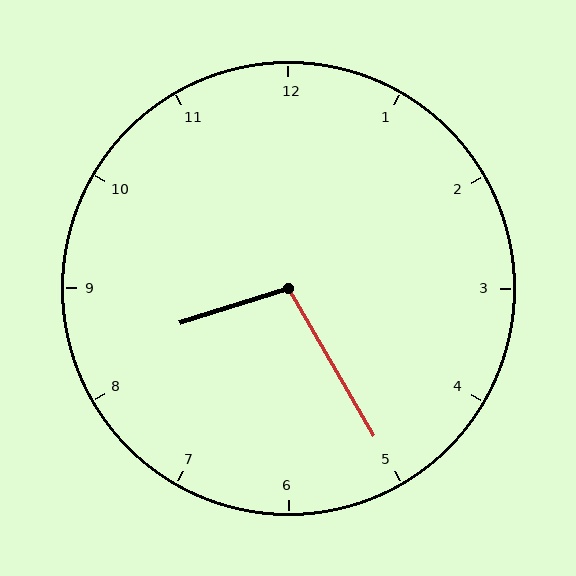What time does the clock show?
8:25.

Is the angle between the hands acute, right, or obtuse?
It is obtuse.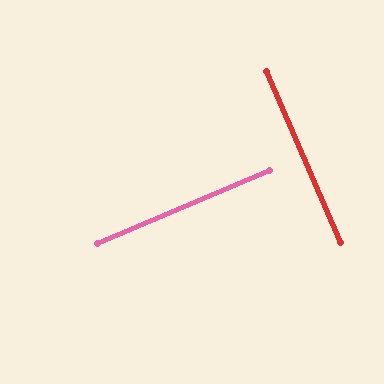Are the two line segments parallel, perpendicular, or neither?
Perpendicular — they meet at approximately 89°.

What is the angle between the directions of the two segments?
Approximately 89 degrees.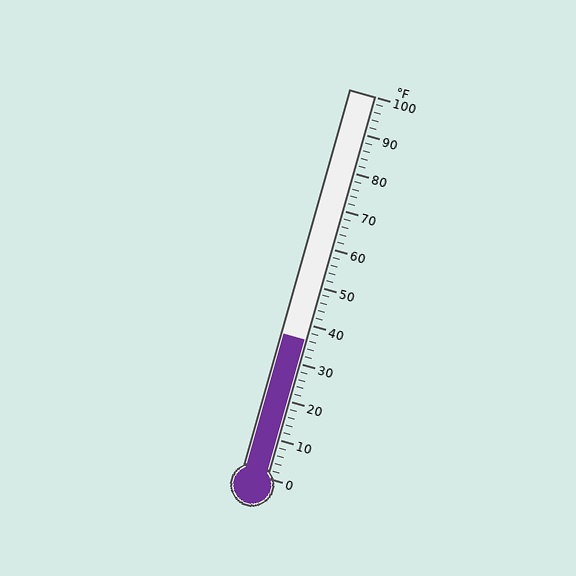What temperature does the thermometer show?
The thermometer shows approximately 36°F.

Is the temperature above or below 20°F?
The temperature is above 20°F.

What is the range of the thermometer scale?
The thermometer scale ranges from 0°F to 100°F.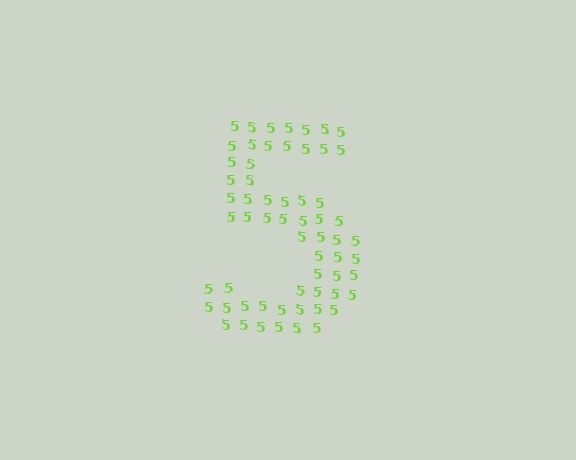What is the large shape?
The large shape is the digit 5.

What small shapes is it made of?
It is made of small digit 5's.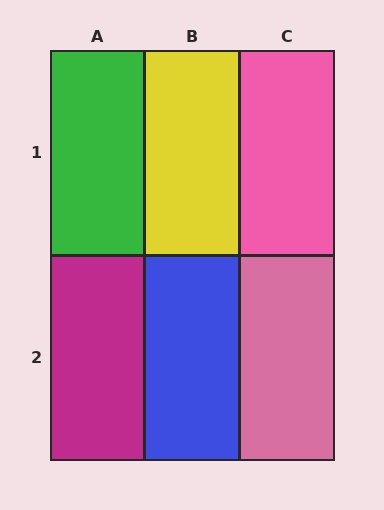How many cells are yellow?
1 cell is yellow.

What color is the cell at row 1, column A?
Green.